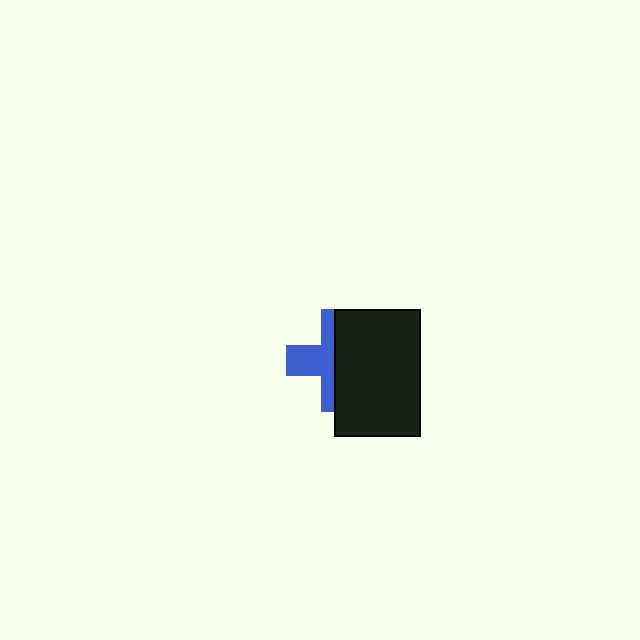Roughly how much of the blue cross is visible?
A small part of it is visible (roughly 42%).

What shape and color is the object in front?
The object in front is a black rectangle.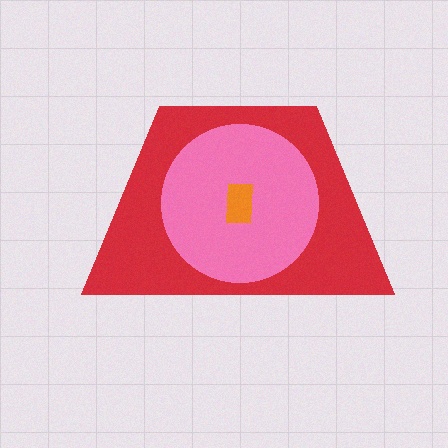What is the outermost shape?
The red trapezoid.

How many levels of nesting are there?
3.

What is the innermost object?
The orange rectangle.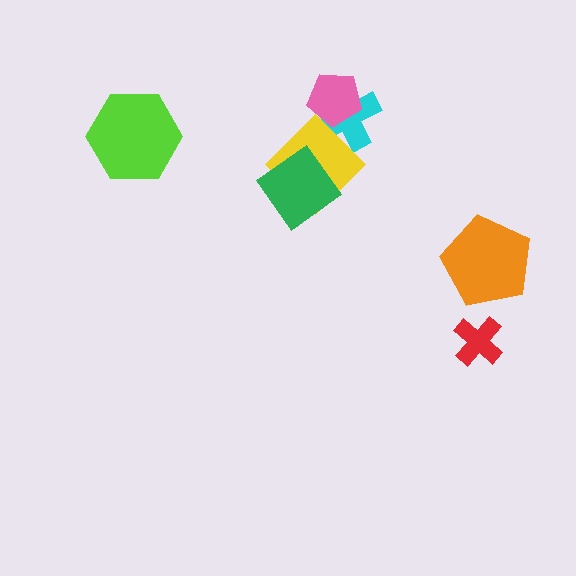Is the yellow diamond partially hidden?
Yes, it is partially covered by another shape.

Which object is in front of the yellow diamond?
The green diamond is in front of the yellow diamond.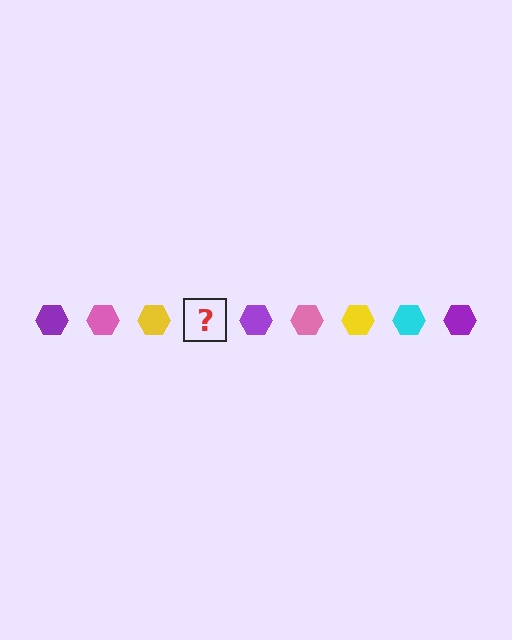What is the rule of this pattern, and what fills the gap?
The rule is that the pattern cycles through purple, pink, yellow, cyan hexagons. The gap should be filled with a cyan hexagon.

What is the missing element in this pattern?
The missing element is a cyan hexagon.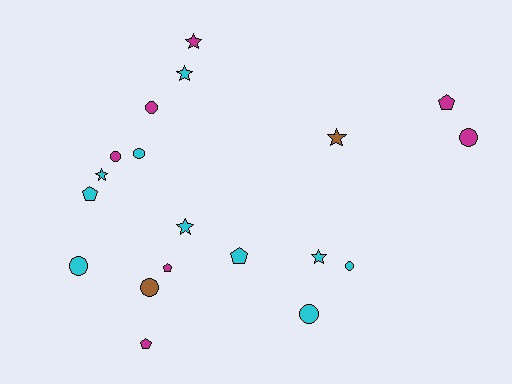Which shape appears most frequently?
Circle, with 8 objects.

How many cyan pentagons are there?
There are 2 cyan pentagons.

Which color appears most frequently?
Cyan, with 10 objects.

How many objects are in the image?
There are 19 objects.